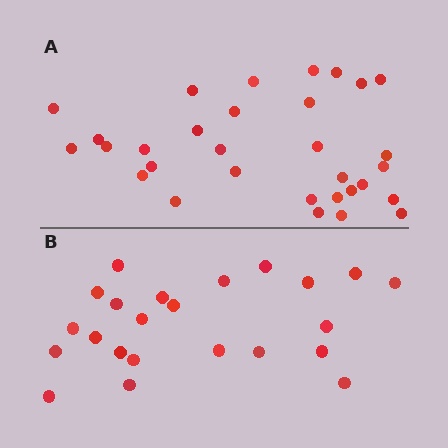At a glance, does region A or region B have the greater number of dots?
Region A (the top region) has more dots.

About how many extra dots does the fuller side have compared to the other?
Region A has roughly 8 or so more dots than region B.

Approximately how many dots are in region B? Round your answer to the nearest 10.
About 20 dots. (The exact count is 23, which rounds to 20.)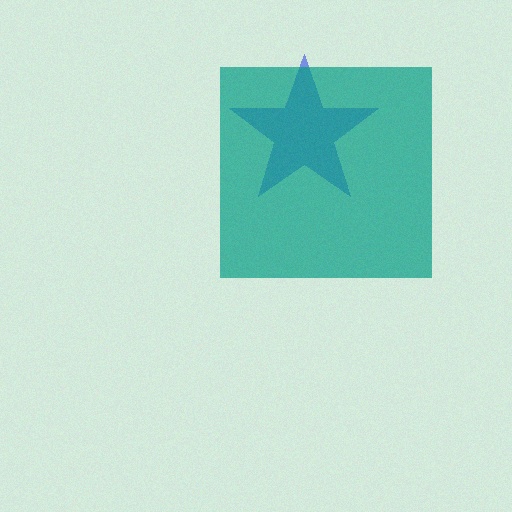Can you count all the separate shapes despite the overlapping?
Yes, there are 2 separate shapes.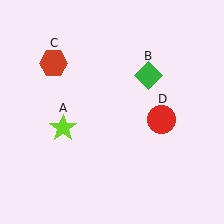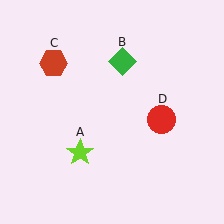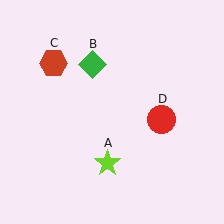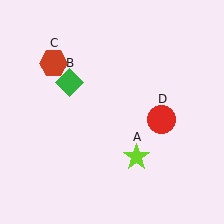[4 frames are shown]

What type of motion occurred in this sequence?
The lime star (object A), green diamond (object B) rotated counterclockwise around the center of the scene.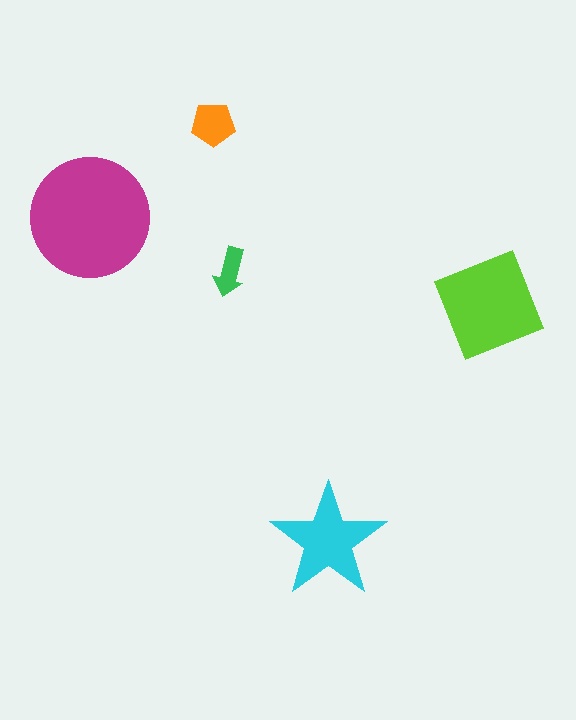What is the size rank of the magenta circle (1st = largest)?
1st.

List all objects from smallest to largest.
The green arrow, the orange pentagon, the cyan star, the lime diamond, the magenta circle.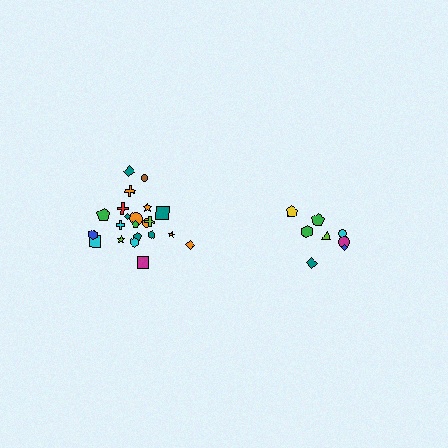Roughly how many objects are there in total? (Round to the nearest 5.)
Roughly 30 objects in total.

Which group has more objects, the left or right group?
The left group.